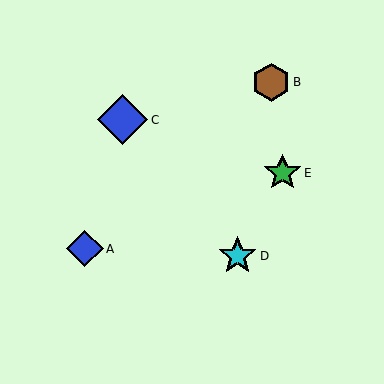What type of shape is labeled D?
Shape D is a cyan star.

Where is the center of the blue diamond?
The center of the blue diamond is at (122, 120).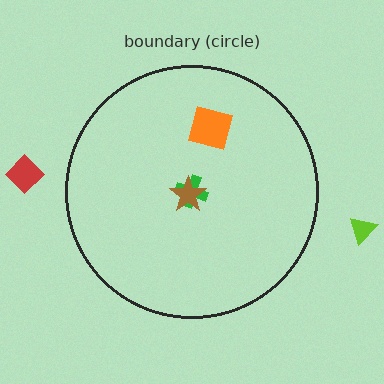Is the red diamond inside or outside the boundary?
Outside.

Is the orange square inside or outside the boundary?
Inside.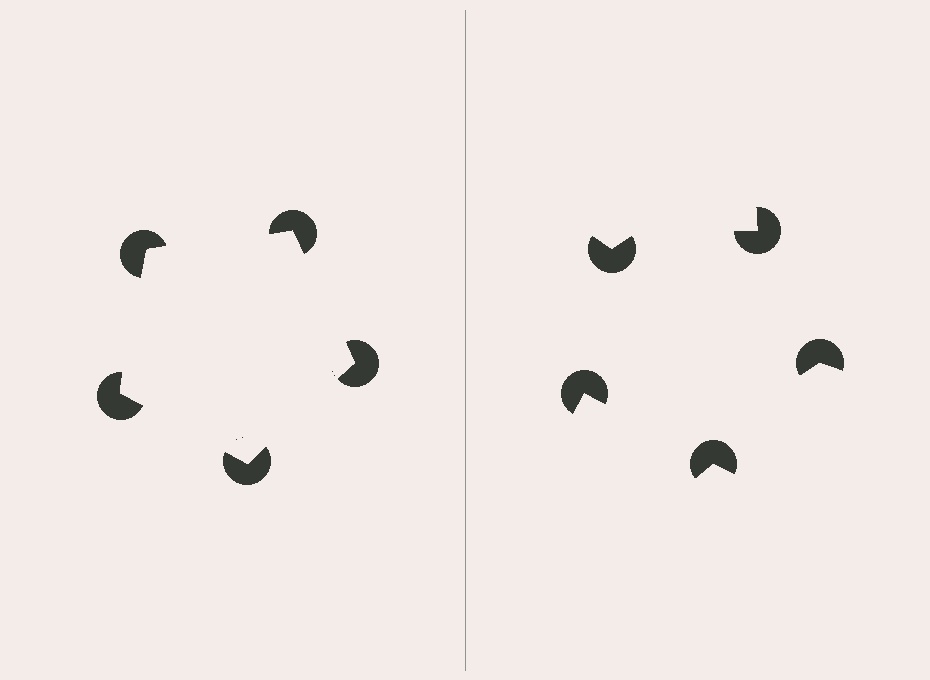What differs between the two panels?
The pac-man discs are positioned identically on both sides; only the wedge orientations differ. On the left they align to a pentagon; on the right they are misaligned.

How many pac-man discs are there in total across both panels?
10 — 5 on each side.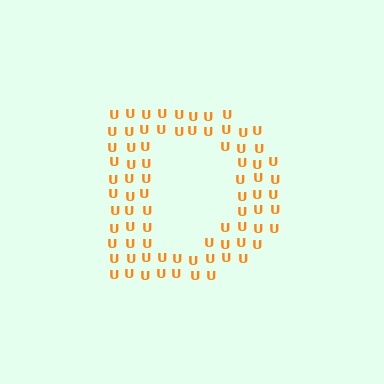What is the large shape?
The large shape is the letter D.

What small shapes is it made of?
It is made of small letter U's.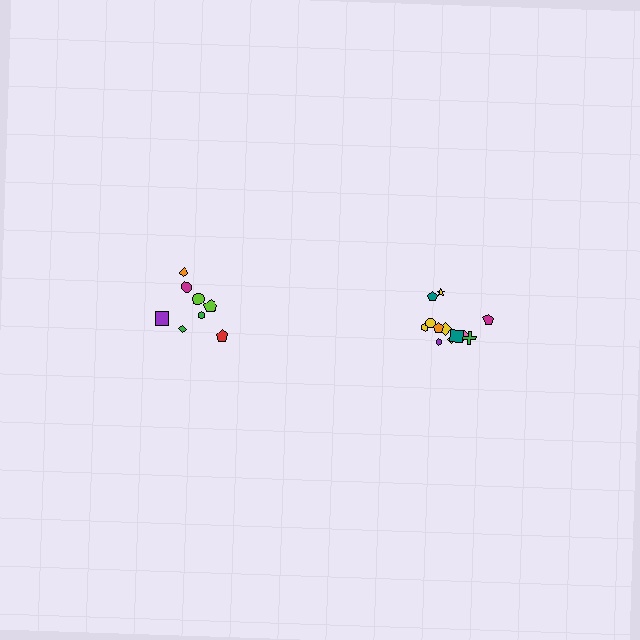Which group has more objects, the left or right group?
The right group.